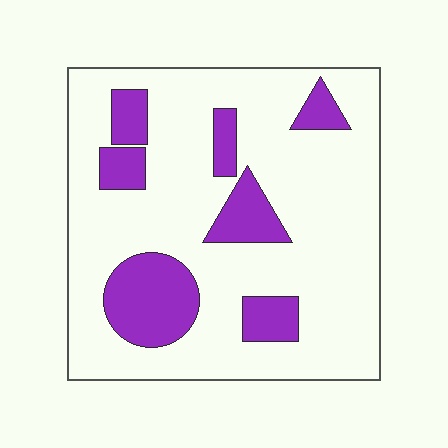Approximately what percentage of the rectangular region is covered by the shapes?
Approximately 20%.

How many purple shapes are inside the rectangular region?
7.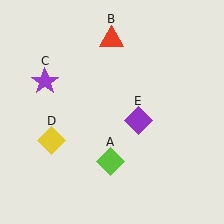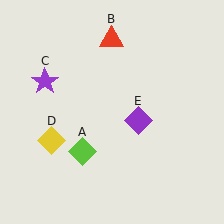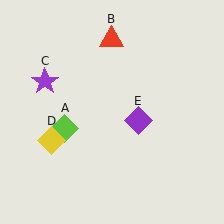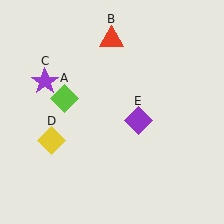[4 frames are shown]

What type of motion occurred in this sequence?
The lime diamond (object A) rotated clockwise around the center of the scene.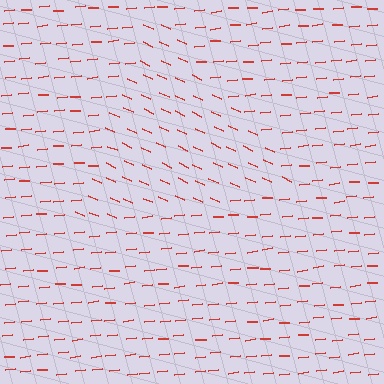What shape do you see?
I see a triangle.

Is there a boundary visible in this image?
Yes, there is a texture boundary formed by a change in line orientation.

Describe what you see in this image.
The image is filled with small red line segments. A triangle region in the image has lines oriented differently from the surrounding lines, creating a visible texture boundary.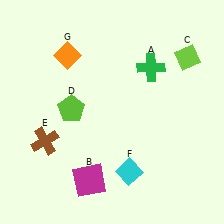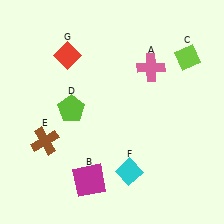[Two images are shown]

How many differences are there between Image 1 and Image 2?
There are 2 differences between the two images.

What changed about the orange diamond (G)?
In Image 1, G is orange. In Image 2, it changed to red.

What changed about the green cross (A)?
In Image 1, A is green. In Image 2, it changed to pink.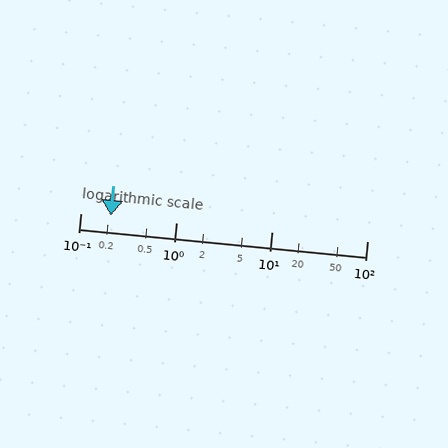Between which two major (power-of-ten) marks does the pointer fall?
The pointer is between 0.1 and 1.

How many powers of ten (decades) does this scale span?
The scale spans 3 decades, from 0.1 to 100.